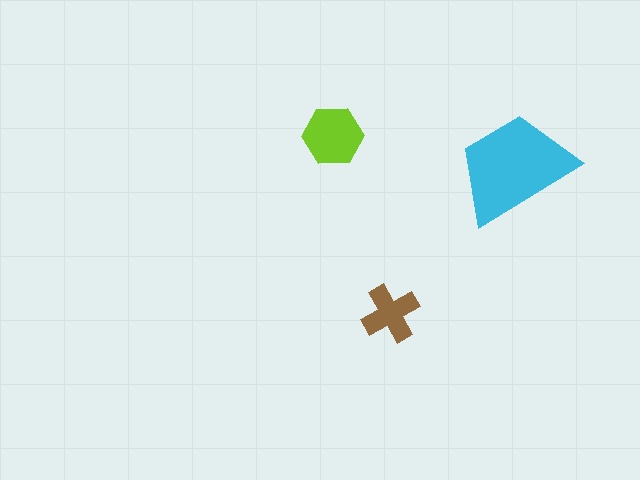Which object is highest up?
The lime hexagon is topmost.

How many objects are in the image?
There are 3 objects in the image.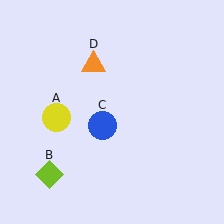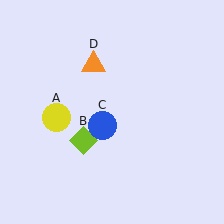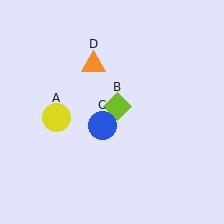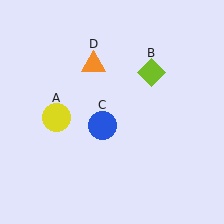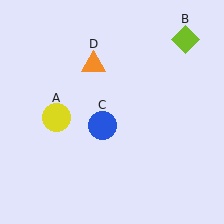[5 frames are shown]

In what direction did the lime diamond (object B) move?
The lime diamond (object B) moved up and to the right.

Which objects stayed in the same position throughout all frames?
Yellow circle (object A) and blue circle (object C) and orange triangle (object D) remained stationary.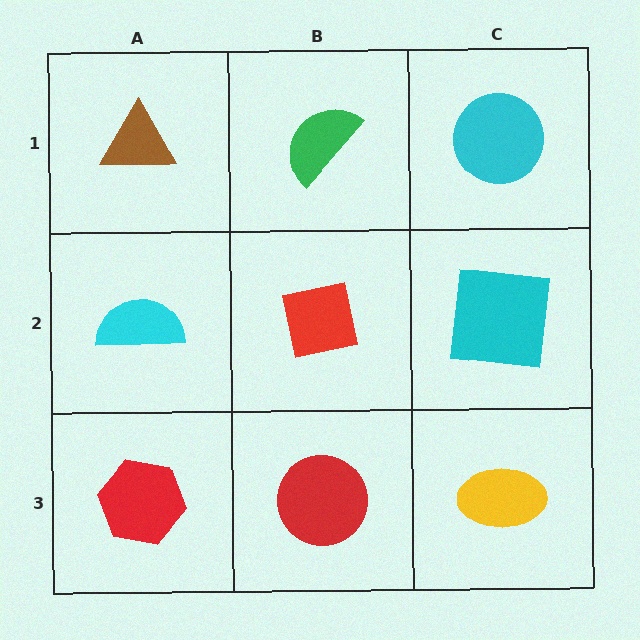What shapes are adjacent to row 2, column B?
A green semicircle (row 1, column B), a red circle (row 3, column B), a cyan semicircle (row 2, column A), a cyan square (row 2, column C).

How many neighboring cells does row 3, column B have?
3.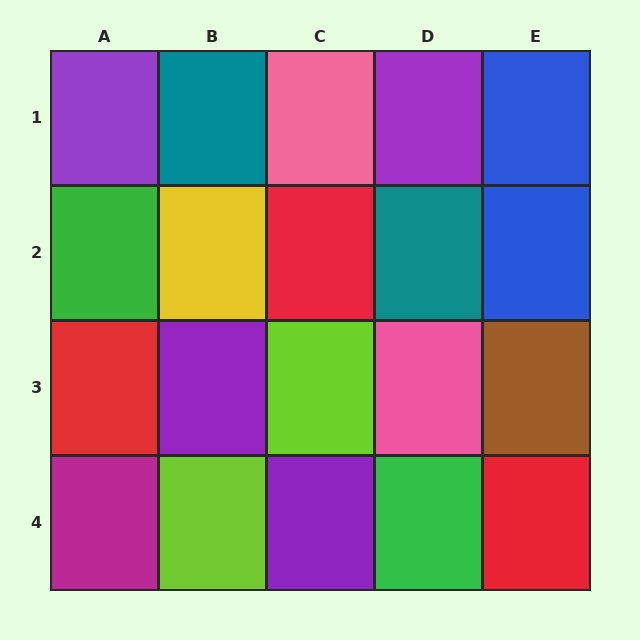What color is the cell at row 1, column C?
Pink.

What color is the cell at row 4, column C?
Purple.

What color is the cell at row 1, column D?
Purple.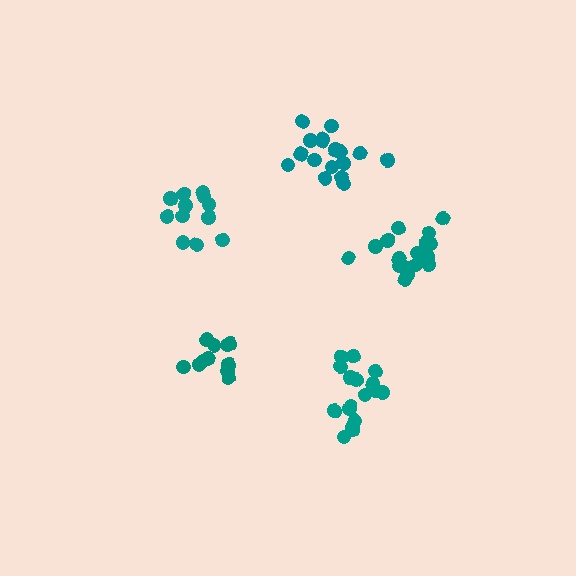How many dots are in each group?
Group 1: 18 dots, Group 2: 18 dots, Group 3: 12 dots, Group 4: 12 dots, Group 5: 17 dots (77 total).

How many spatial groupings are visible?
There are 5 spatial groupings.